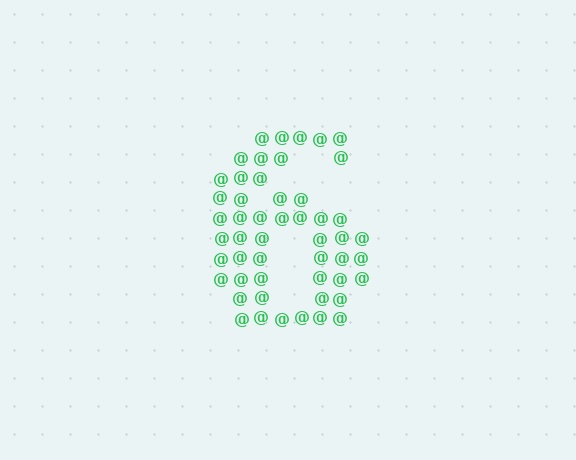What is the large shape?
The large shape is the digit 6.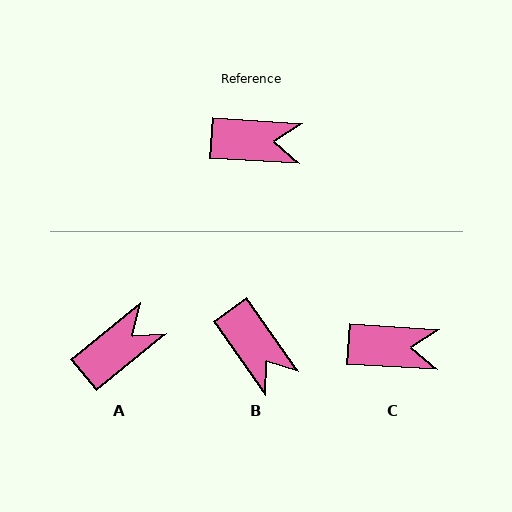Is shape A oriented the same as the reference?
No, it is off by about 43 degrees.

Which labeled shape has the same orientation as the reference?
C.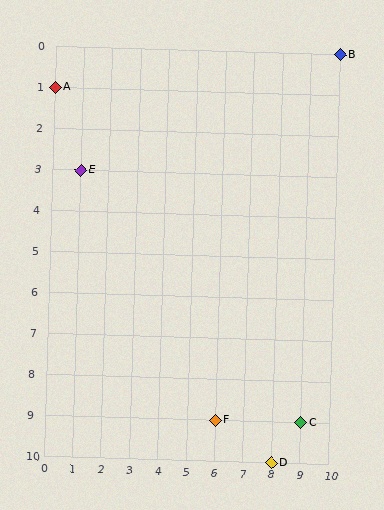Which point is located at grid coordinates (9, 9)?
Point C is at (9, 9).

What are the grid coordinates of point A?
Point A is at grid coordinates (0, 1).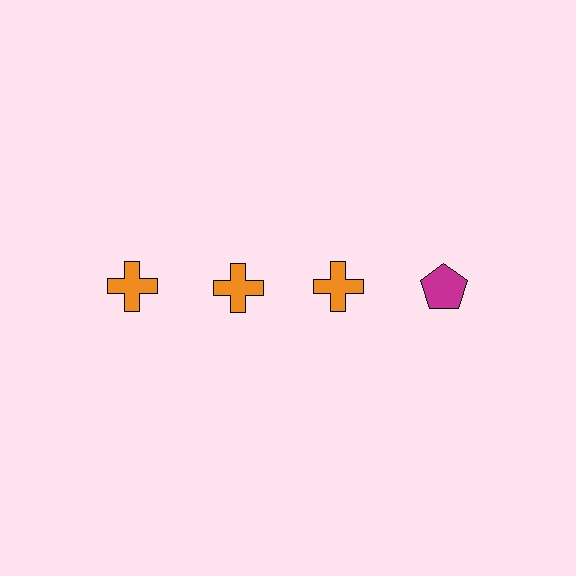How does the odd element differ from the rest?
It differs in both color (magenta instead of orange) and shape (pentagon instead of cross).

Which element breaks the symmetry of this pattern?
The magenta pentagon in the top row, second from right column breaks the symmetry. All other shapes are orange crosses.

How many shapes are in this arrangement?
There are 4 shapes arranged in a grid pattern.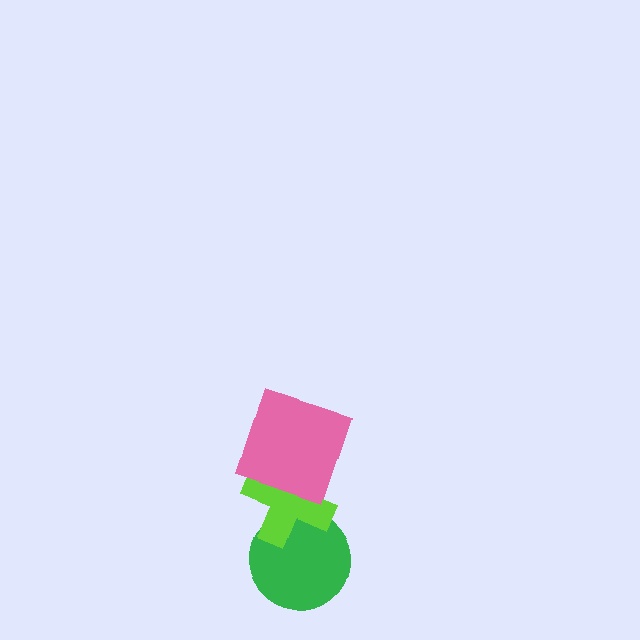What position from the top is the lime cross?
The lime cross is 2nd from the top.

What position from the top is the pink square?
The pink square is 1st from the top.